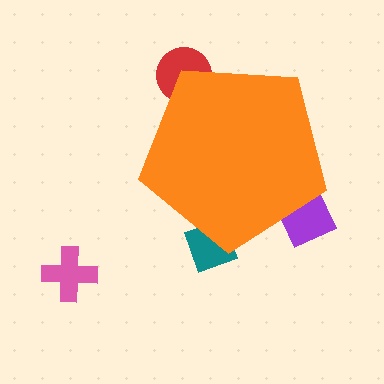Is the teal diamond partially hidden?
Yes, the teal diamond is partially hidden behind the orange pentagon.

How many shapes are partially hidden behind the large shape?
3 shapes are partially hidden.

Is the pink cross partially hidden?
No, the pink cross is fully visible.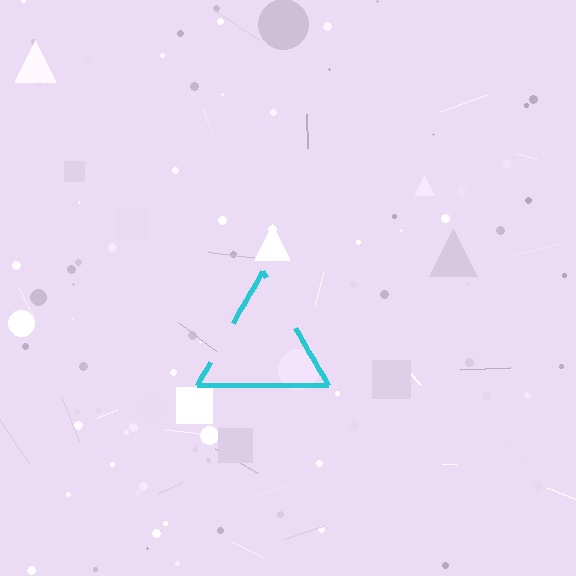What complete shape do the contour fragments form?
The contour fragments form a triangle.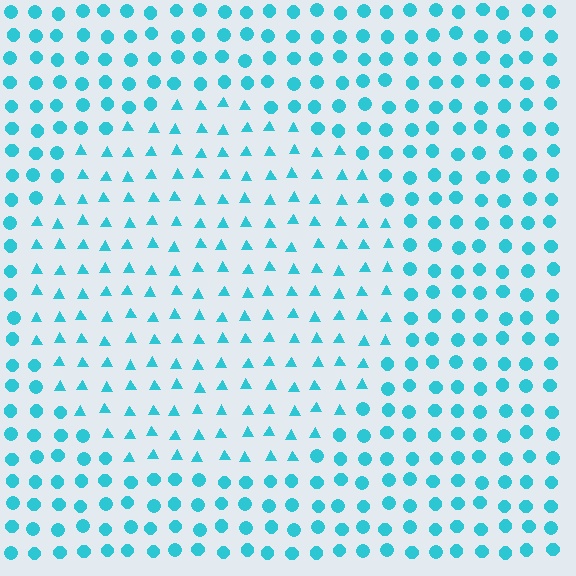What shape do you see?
I see a circle.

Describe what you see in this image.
The image is filled with small cyan elements arranged in a uniform grid. A circle-shaped region contains triangles, while the surrounding area contains circles. The boundary is defined purely by the change in element shape.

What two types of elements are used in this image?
The image uses triangles inside the circle region and circles outside it.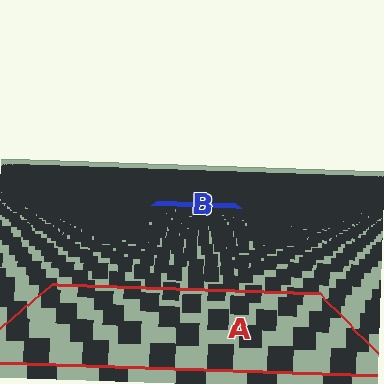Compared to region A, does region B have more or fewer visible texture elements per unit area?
Region B has more texture elements per unit area — they are packed more densely because it is farther away.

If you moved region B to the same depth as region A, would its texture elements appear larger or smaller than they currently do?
They would appear larger. At a closer depth, the same texture elements are projected at a bigger on-screen size.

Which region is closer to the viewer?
Region A is closer. The texture elements there are larger and more spread out.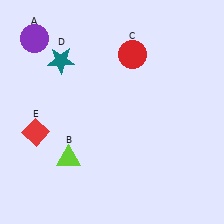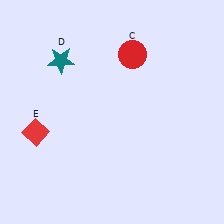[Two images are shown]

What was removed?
The purple circle (A), the lime triangle (B) were removed in Image 2.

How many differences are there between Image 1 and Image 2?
There are 2 differences between the two images.